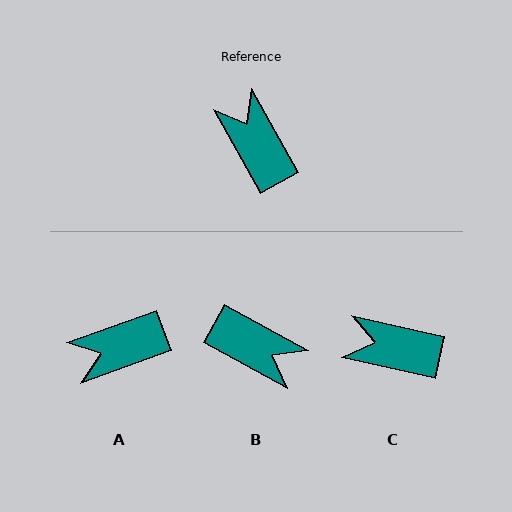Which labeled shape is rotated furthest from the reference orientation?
B, about 148 degrees away.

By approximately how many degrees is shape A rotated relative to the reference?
Approximately 81 degrees counter-clockwise.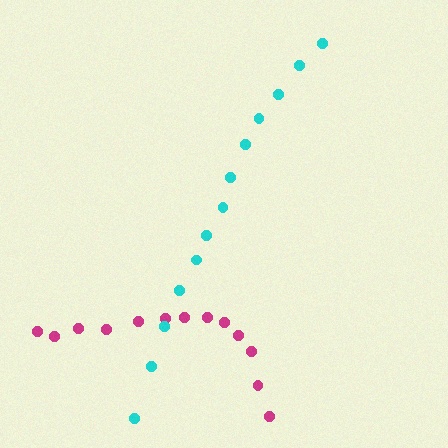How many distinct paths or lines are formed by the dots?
There are 2 distinct paths.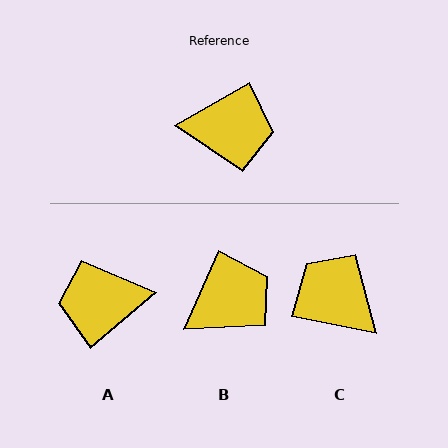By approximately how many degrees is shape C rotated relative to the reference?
Approximately 140 degrees counter-clockwise.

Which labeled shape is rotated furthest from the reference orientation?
A, about 169 degrees away.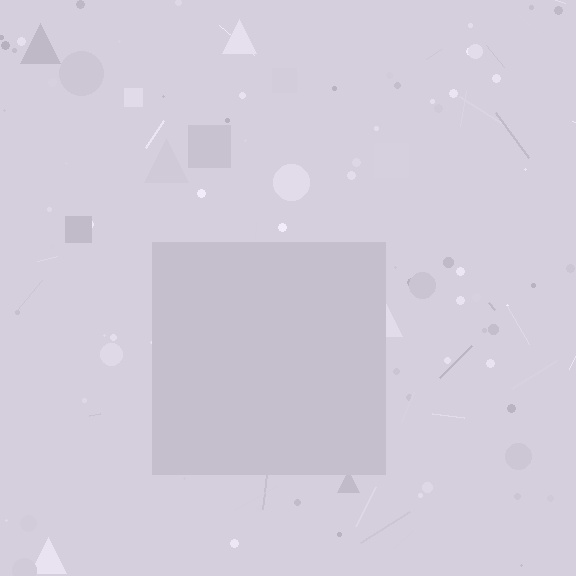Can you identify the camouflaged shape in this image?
The camouflaged shape is a square.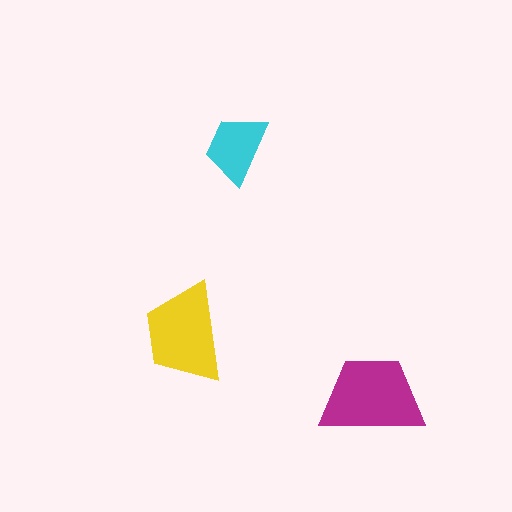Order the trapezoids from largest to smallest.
the magenta one, the yellow one, the cyan one.